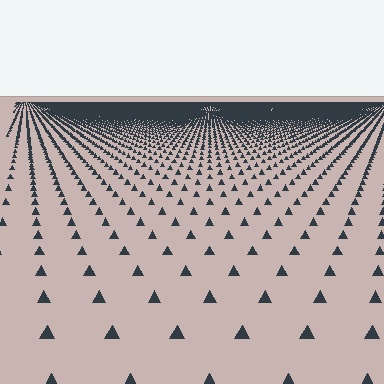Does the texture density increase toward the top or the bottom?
Density increases toward the top.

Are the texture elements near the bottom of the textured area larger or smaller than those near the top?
Larger. Near the bottom, elements are closer to the viewer and appear at a bigger on-screen size.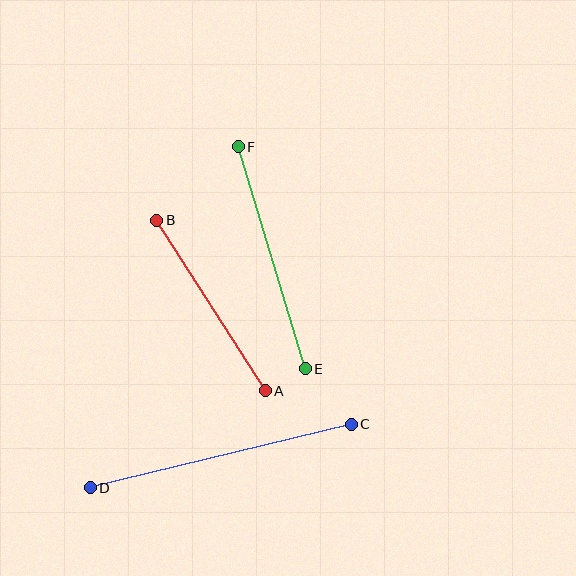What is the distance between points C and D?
The distance is approximately 269 pixels.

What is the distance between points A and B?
The distance is approximately 202 pixels.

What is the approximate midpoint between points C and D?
The midpoint is at approximately (221, 456) pixels.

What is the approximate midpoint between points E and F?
The midpoint is at approximately (272, 258) pixels.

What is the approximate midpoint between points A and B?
The midpoint is at approximately (211, 306) pixels.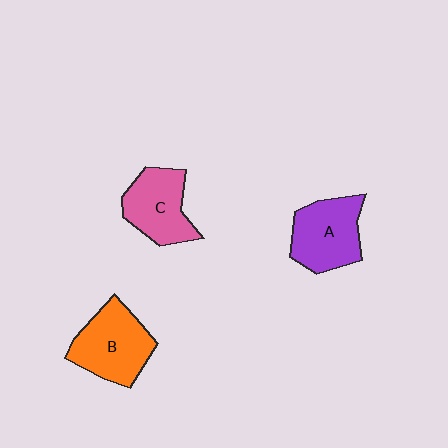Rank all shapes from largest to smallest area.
From largest to smallest: B (orange), A (purple), C (pink).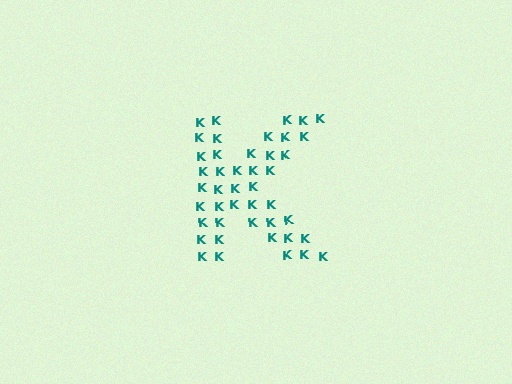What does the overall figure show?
The overall figure shows the letter K.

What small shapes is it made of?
It is made of small letter K's.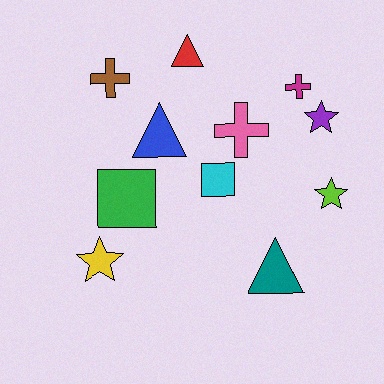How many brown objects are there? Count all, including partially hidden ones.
There is 1 brown object.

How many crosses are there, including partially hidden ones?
There are 3 crosses.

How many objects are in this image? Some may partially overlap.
There are 11 objects.